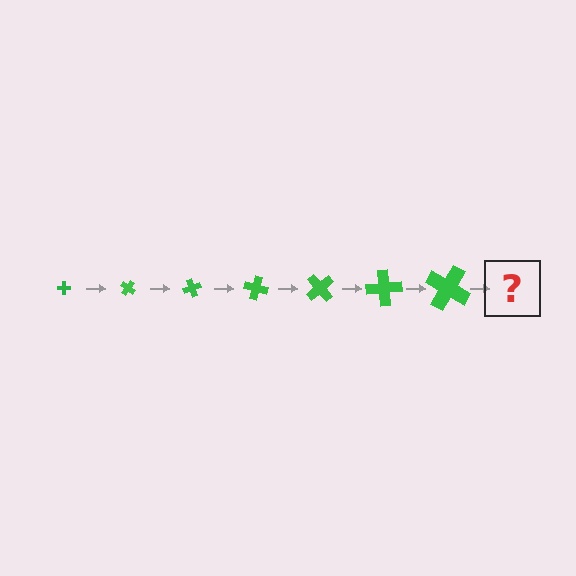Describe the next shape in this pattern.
It should be a cross, larger than the previous one and rotated 245 degrees from the start.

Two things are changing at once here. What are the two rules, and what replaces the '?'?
The two rules are that the cross grows larger each step and it rotates 35 degrees each step. The '?' should be a cross, larger than the previous one and rotated 245 degrees from the start.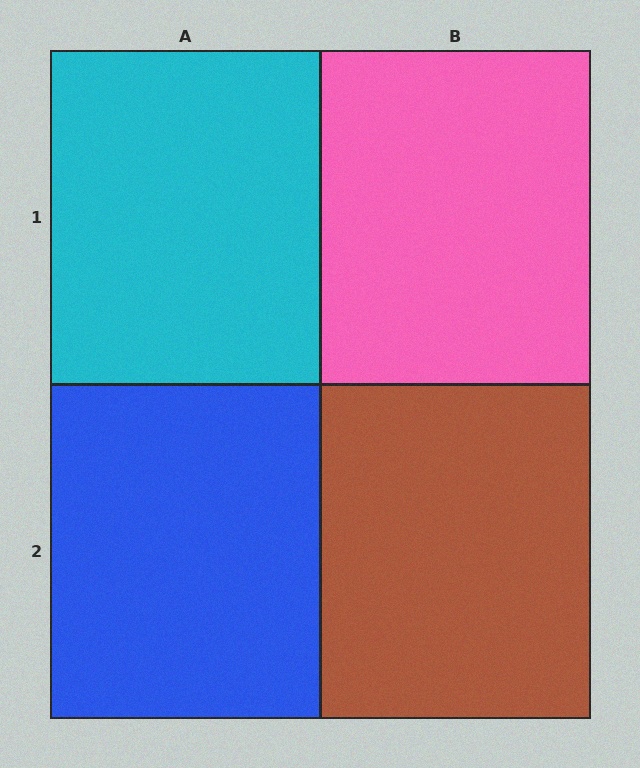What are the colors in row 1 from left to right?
Cyan, pink.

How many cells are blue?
1 cell is blue.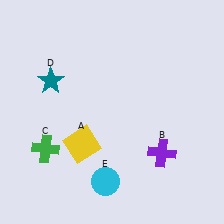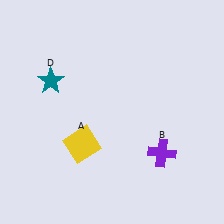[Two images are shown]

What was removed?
The green cross (C), the cyan circle (E) were removed in Image 2.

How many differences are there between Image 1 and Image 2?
There are 2 differences between the two images.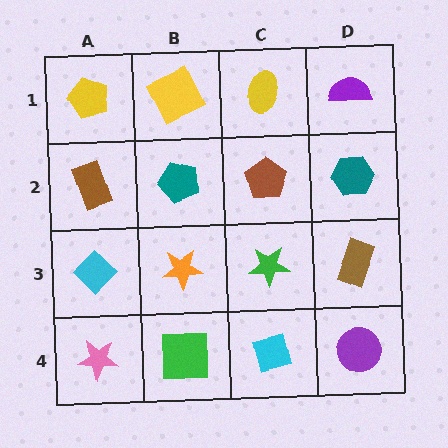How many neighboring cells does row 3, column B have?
4.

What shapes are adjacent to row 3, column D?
A teal hexagon (row 2, column D), a purple circle (row 4, column D), a green star (row 3, column C).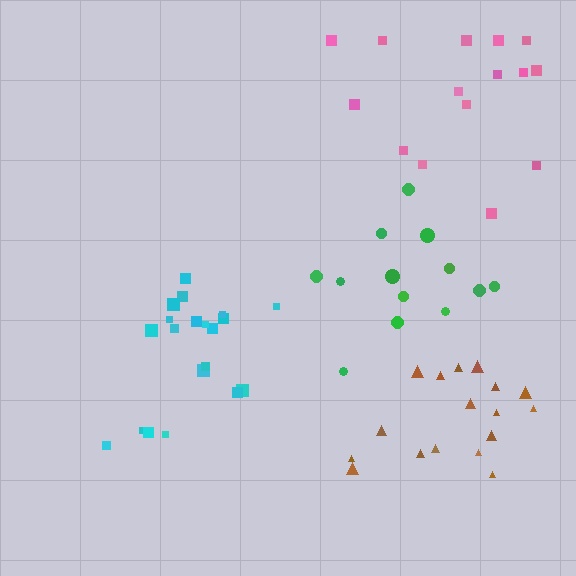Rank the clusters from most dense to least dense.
cyan, brown, pink, green.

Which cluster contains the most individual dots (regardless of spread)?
Cyan (21).